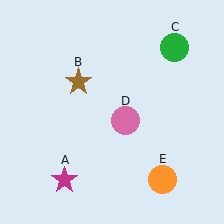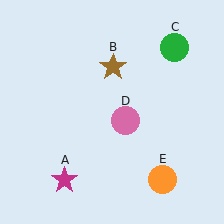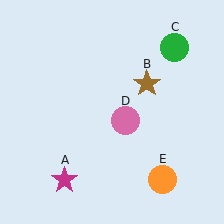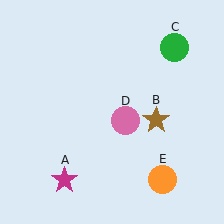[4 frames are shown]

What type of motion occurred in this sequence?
The brown star (object B) rotated clockwise around the center of the scene.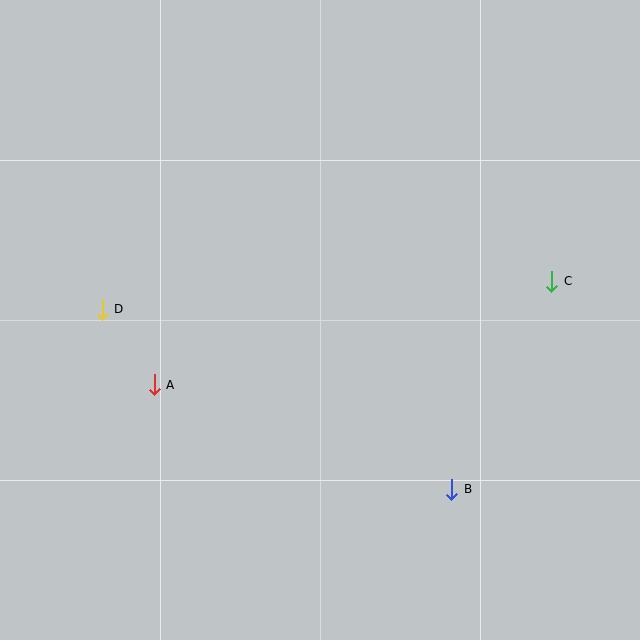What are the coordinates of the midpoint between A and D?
The midpoint between A and D is at (128, 347).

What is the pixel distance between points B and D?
The distance between B and D is 393 pixels.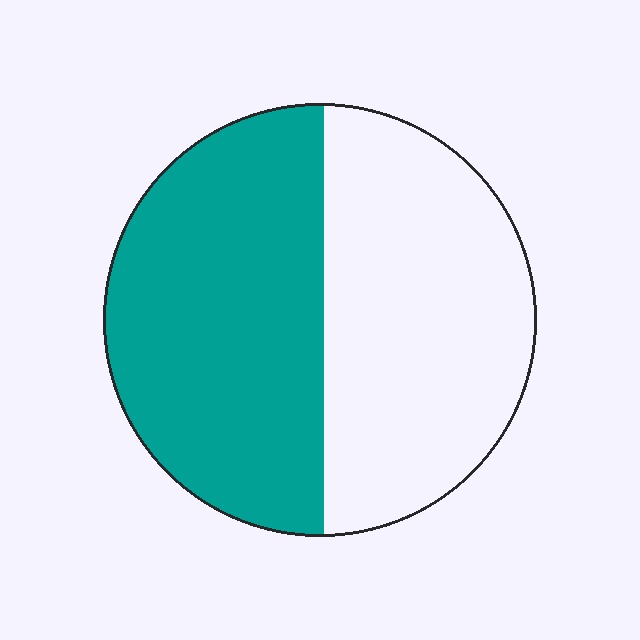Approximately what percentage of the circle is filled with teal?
Approximately 50%.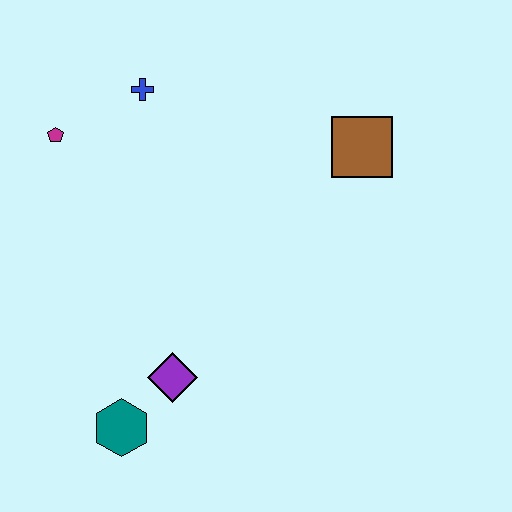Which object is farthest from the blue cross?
The teal hexagon is farthest from the blue cross.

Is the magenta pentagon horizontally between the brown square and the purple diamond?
No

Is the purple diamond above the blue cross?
No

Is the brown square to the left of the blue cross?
No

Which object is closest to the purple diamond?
The teal hexagon is closest to the purple diamond.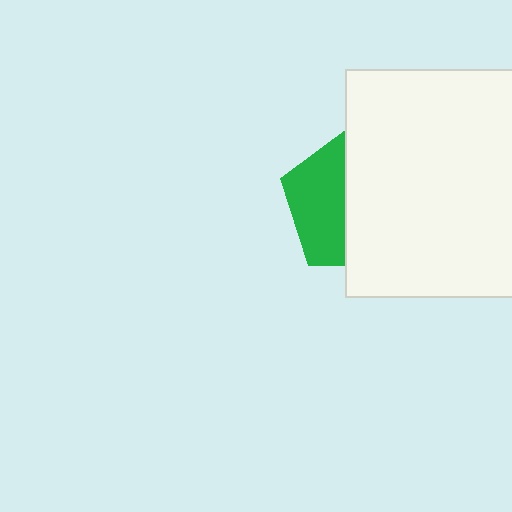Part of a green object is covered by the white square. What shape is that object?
It is a pentagon.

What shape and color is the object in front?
The object in front is a white square.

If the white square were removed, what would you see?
You would see the complete green pentagon.